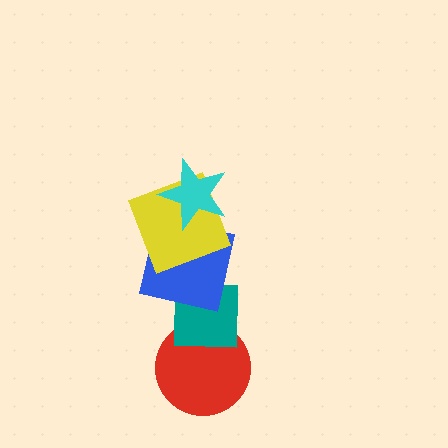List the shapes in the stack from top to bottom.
From top to bottom: the cyan star, the yellow square, the blue square, the teal square, the red circle.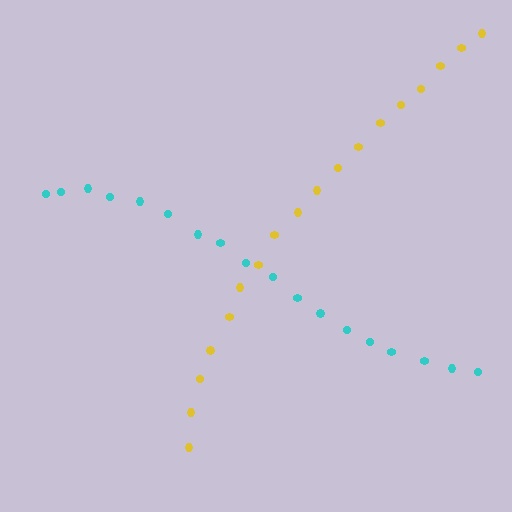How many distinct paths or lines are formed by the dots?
There are 2 distinct paths.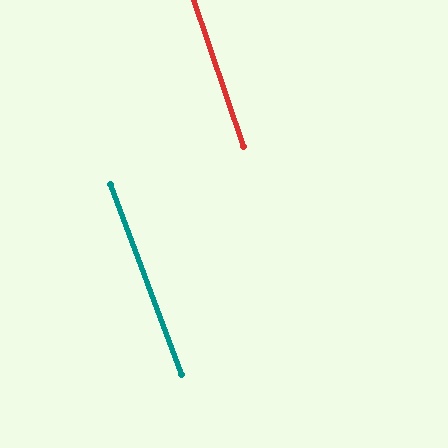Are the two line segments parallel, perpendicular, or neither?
Parallel — their directions differ by only 1.9°.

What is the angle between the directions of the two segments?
Approximately 2 degrees.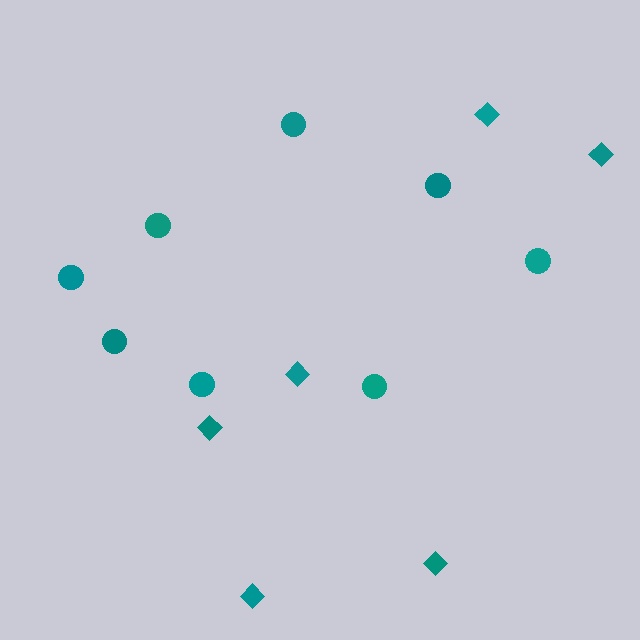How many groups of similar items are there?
There are 2 groups: one group of diamonds (6) and one group of circles (8).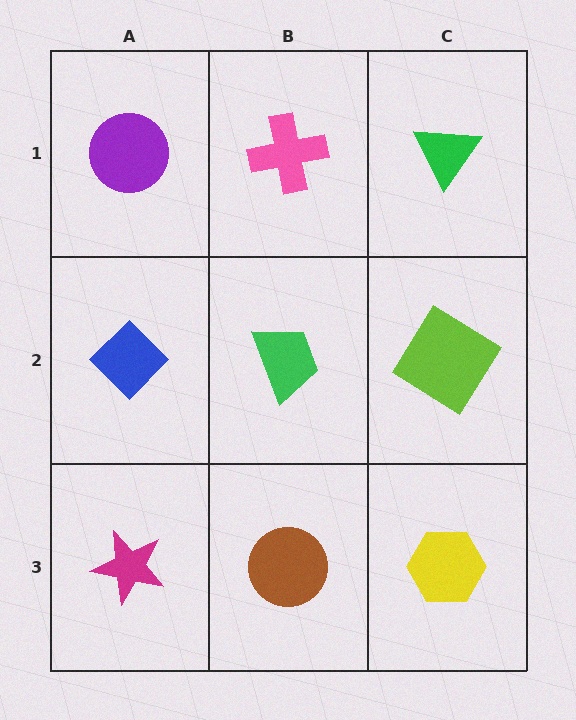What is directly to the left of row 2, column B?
A blue diamond.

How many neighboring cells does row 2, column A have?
3.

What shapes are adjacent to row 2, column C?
A green triangle (row 1, column C), a yellow hexagon (row 3, column C), a green trapezoid (row 2, column B).